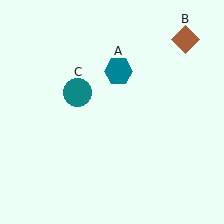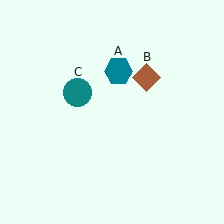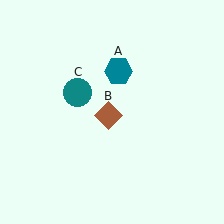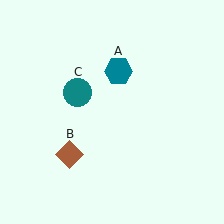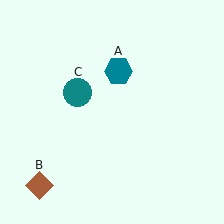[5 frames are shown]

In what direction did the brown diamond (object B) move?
The brown diamond (object B) moved down and to the left.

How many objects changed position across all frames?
1 object changed position: brown diamond (object B).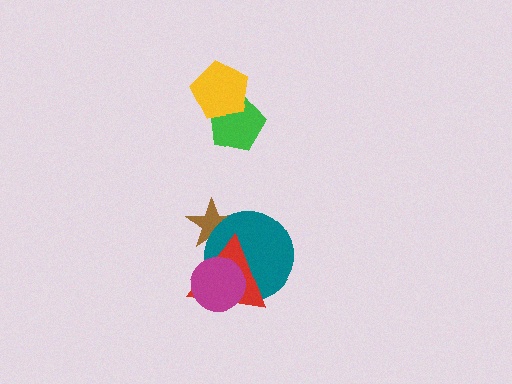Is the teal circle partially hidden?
Yes, it is partially covered by another shape.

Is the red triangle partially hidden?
Yes, it is partially covered by another shape.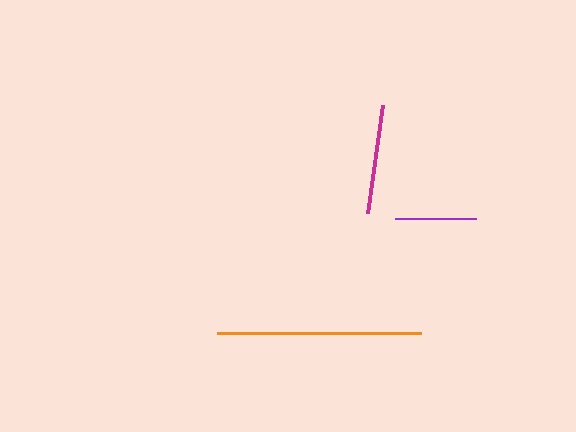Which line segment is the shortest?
The purple line is the shortest at approximately 81 pixels.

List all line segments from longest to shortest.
From longest to shortest: orange, magenta, purple.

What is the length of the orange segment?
The orange segment is approximately 204 pixels long.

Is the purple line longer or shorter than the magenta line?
The magenta line is longer than the purple line.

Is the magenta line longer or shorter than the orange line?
The orange line is longer than the magenta line.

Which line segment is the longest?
The orange line is the longest at approximately 204 pixels.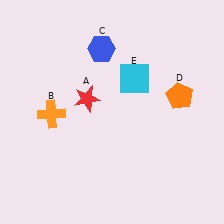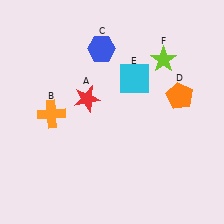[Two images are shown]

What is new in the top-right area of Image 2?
A lime star (F) was added in the top-right area of Image 2.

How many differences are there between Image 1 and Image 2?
There is 1 difference between the two images.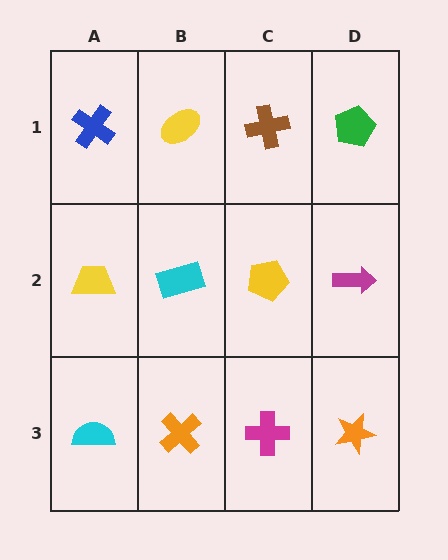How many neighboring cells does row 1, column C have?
3.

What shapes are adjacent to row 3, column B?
A cyan rectangle (row 2, column B), a cyan semicircle (row 3, column A), a magenta cross (row 3, column C).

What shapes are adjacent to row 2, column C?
A brown cross (row 1, column C), a magenta cross (row 3, column C), a cyan rectangle (row 2, column B), a magenta arrow (row 2, column D).